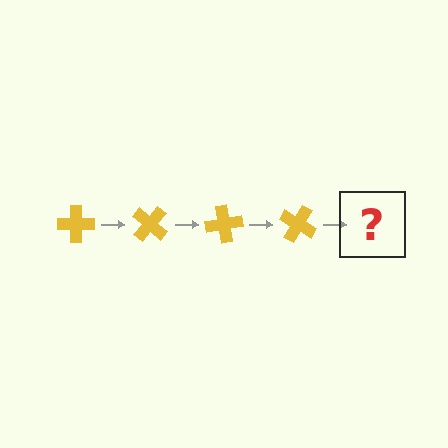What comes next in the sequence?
The next element should be a yellow cross rotated 160 degrees.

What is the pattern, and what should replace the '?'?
The pattern is that the cross rotates 40 degrees each step. The '?' should be a yellow cross rotated 160 degrees.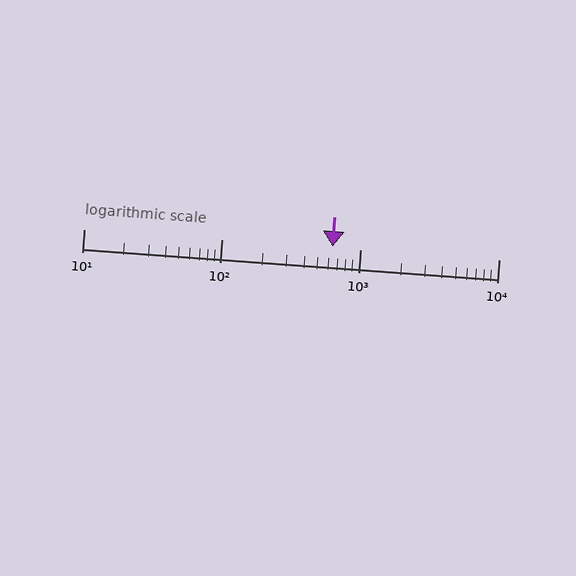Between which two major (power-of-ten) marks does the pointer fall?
The pointer is between 100 and 1000.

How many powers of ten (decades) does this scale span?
The scale spans 3 decades, from 10 to 10000.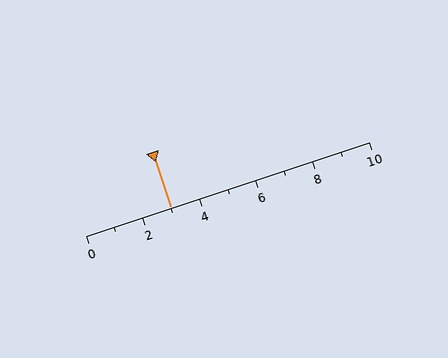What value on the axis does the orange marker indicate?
The marker indicates approximately 3.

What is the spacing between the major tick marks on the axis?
The major ticks are spaced 2 apart.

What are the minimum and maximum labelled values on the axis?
The axis runs from 0 to 10.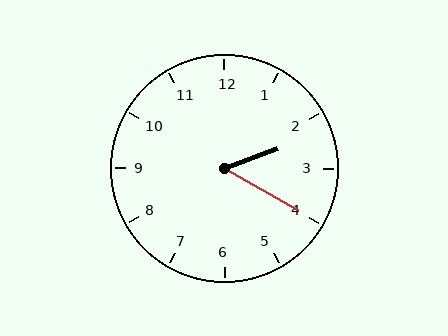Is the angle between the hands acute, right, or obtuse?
It is acute.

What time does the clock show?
2:20.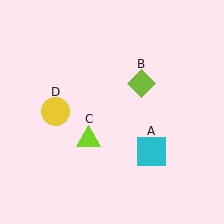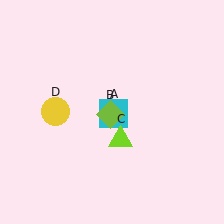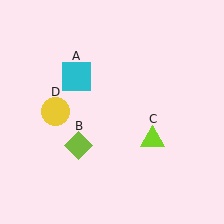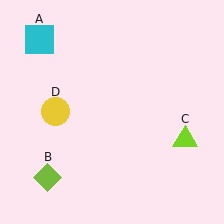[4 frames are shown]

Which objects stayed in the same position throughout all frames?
Yellow circle (object D) remained stationary.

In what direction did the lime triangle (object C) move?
The lime triangle (object C) moved right.